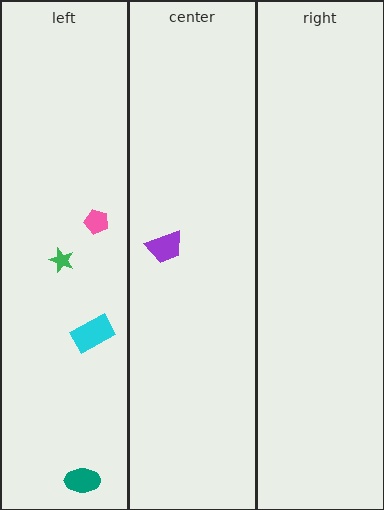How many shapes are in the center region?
1.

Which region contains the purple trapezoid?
The center region.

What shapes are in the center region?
The purple trapezoid.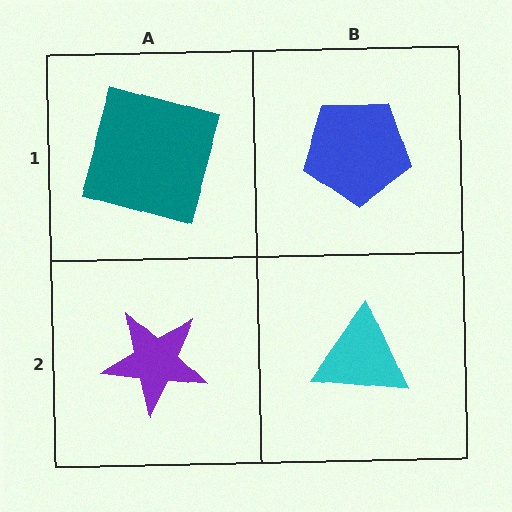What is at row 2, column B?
A cyan triangle.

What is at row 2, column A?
A purple star.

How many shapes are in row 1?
2 shapes.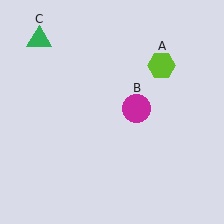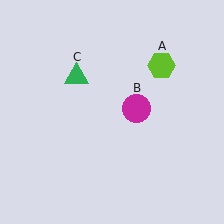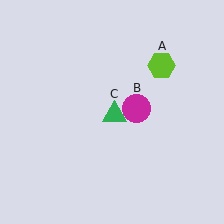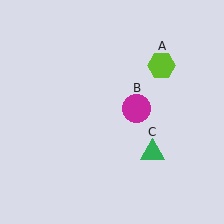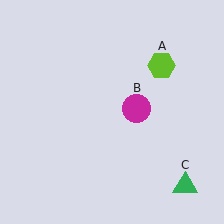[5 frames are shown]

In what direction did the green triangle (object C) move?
The green triangle (object C) moved down and to the right.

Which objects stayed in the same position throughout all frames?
Lime hexagon (object A) and magenta circle (object B) remained stationary.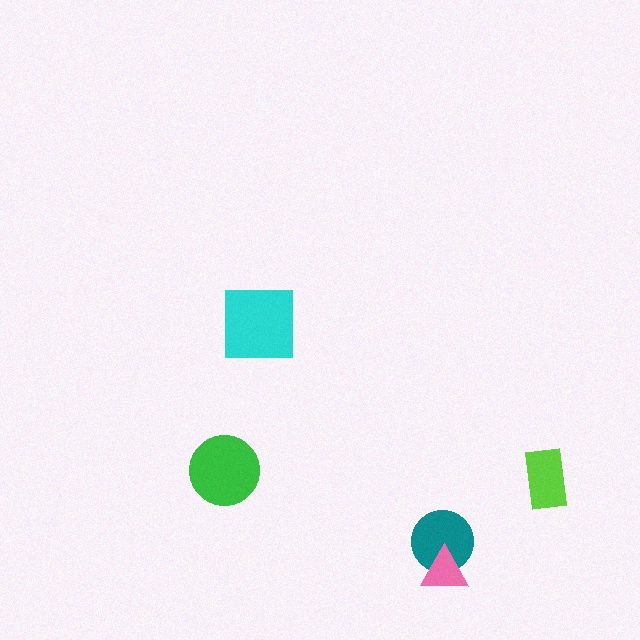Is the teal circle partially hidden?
Yes, it is partially covered by another shape.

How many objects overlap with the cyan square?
0 objects overlap with the cyan square.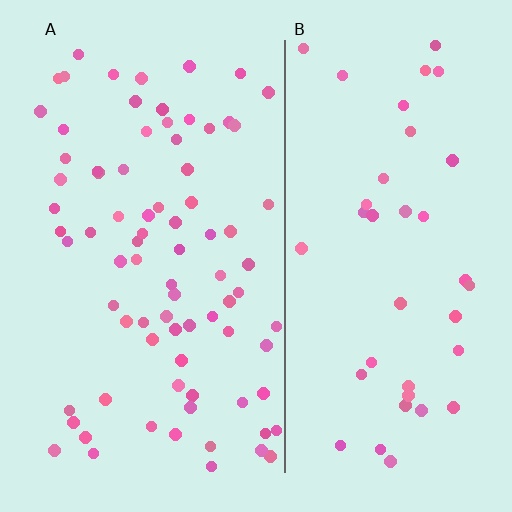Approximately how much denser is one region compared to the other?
Approximately 2.0× — region A over region B.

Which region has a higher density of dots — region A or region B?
A (the left).